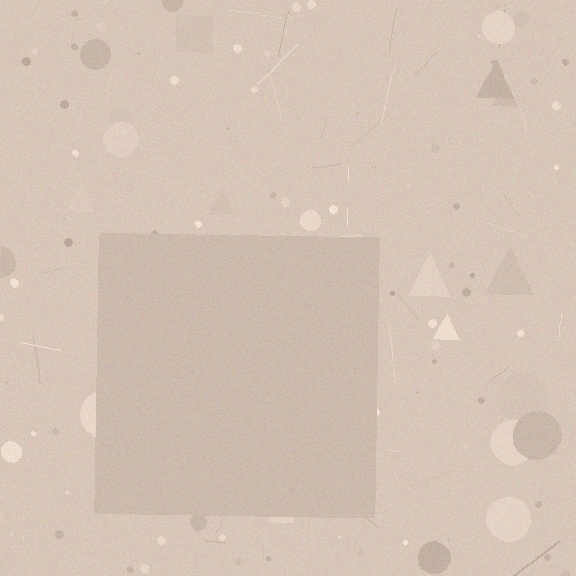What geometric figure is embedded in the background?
A square is embedded in the background.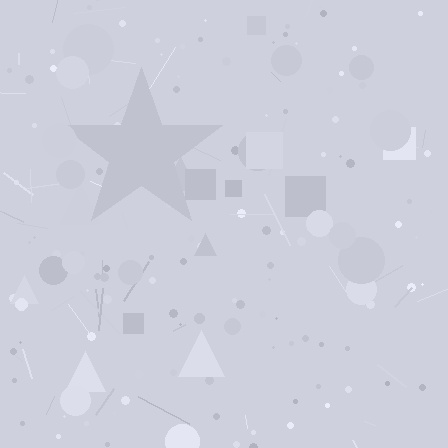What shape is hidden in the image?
A star is hidden in the image.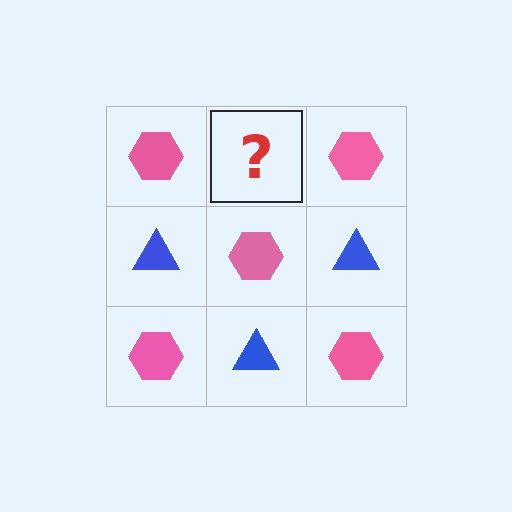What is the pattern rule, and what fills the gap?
The rule is that it alternates pink hexagon and blue triangle in a checkerboard pattern. The gap should be filled with a blue triangle.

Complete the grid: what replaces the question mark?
The question mark should be replaced with a blue triangle.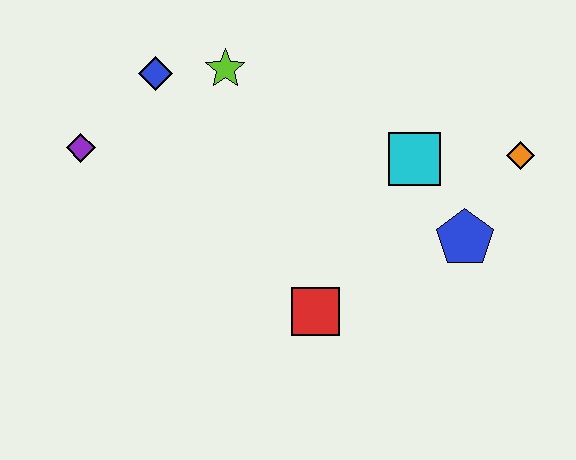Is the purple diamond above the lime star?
No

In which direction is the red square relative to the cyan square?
The red square is below the cyan square.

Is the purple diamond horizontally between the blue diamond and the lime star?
No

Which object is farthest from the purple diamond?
The orange diamond is farthest from the purple diamond.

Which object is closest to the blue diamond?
The lime star is closest to the blue diamond.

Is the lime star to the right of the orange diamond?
No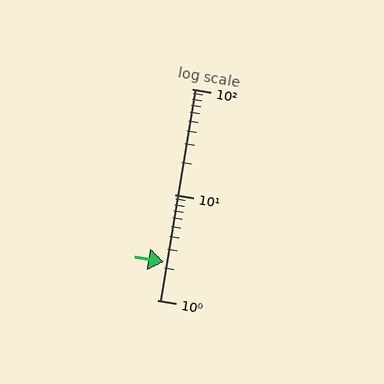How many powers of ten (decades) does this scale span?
The scale spans 2 decades, from 1 to 100.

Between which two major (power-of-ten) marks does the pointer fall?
The pointer is between 1 and 10.